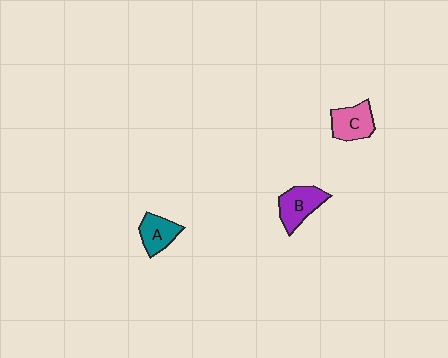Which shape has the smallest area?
Shape A (teal).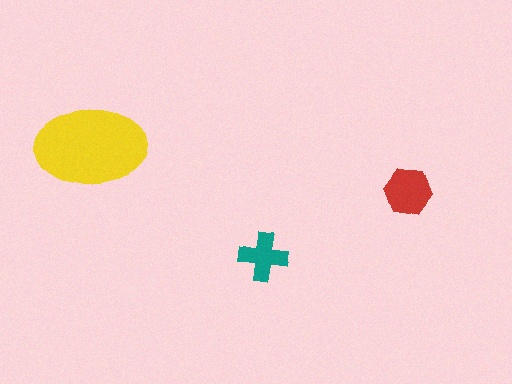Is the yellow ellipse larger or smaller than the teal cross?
Larger.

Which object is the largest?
The yellow ellipse.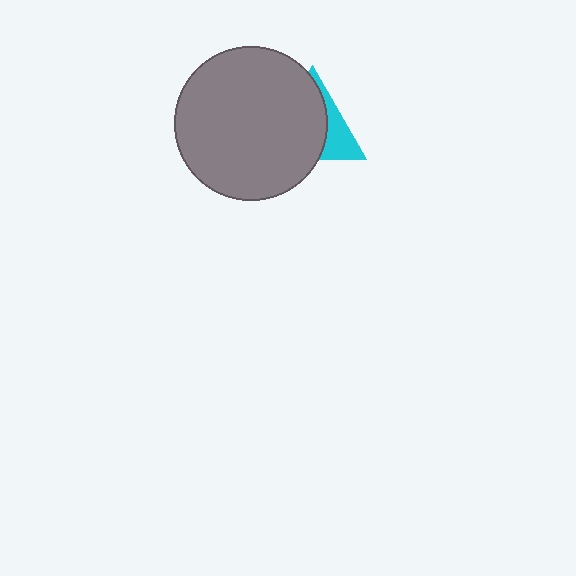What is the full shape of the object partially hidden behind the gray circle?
The partially hidden object is a cyan triangle.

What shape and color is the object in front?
The object in front is a gray circle.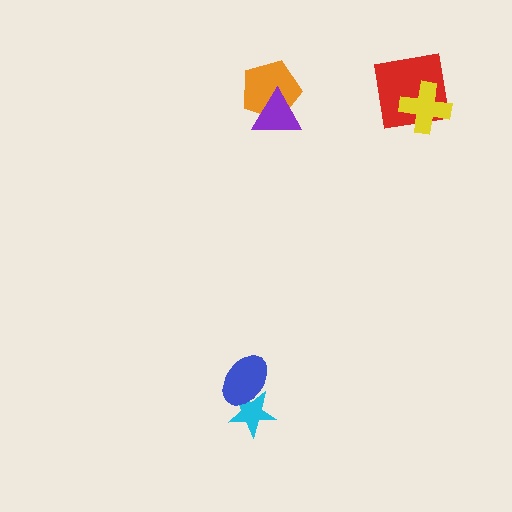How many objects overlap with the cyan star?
1 object overlaps with the cyan star.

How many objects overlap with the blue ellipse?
1 object overlaps with the blue ellipse.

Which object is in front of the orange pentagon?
The purple triangle is in front of the orange pentagon.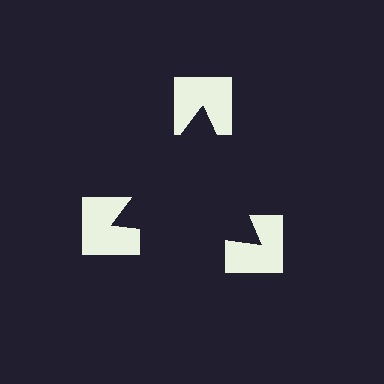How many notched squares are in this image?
There are 3 — one at each vertex of the illusory triangle.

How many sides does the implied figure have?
3 sides.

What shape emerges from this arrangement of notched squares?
An illusory triangle — its edges are inferred from the aligned wedge cuts in the notched squares, not physically drawn.